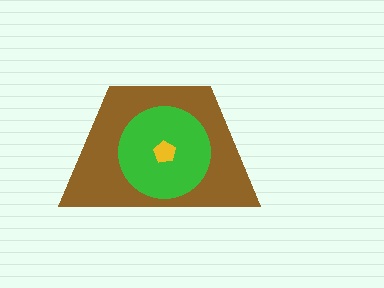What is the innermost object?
The yellow pentagon.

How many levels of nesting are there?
3.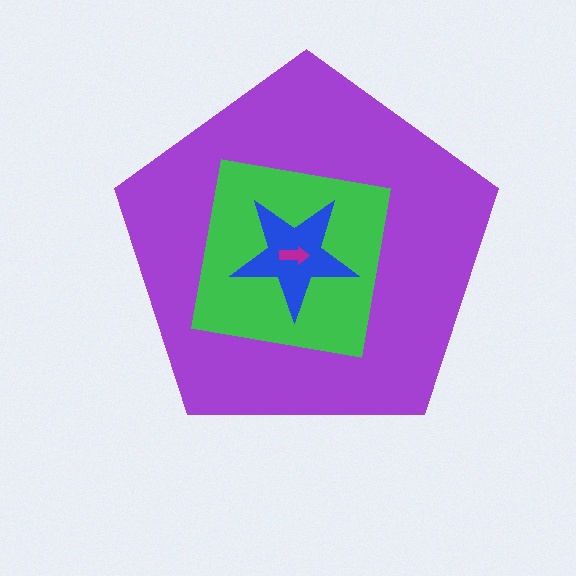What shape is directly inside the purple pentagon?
The green square.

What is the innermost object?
The magenta arrow.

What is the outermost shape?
The purple pentagon.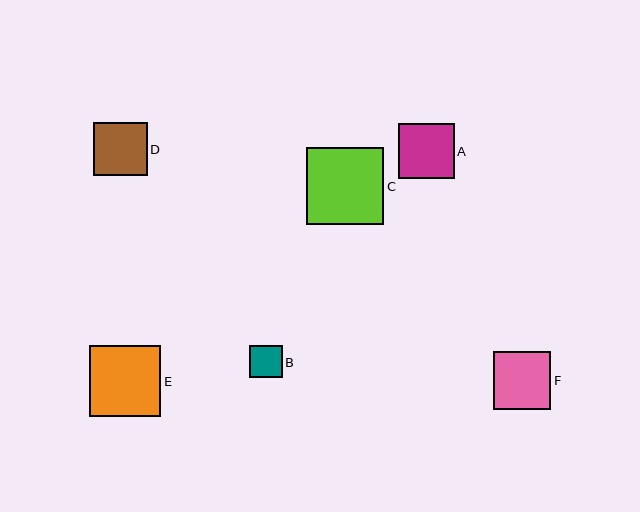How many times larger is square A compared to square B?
Square A is approximately 1.7 times the size of square B.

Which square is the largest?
Square C is the largest with a size of approximately 77 pixels.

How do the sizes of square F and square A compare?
Square F and square A are approximately the same size.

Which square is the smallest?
Square B is the smallest with a size of approximately 32 pixels.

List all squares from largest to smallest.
From largest to smallest: C, E, F, A, D, B.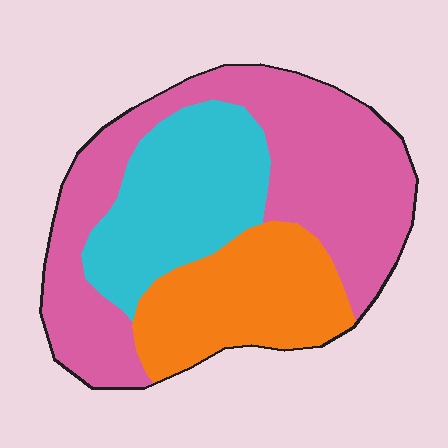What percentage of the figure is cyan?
Cyan takes up between a sixth and a third of the figure.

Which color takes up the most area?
Pink, at roughly 50%.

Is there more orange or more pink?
Pink.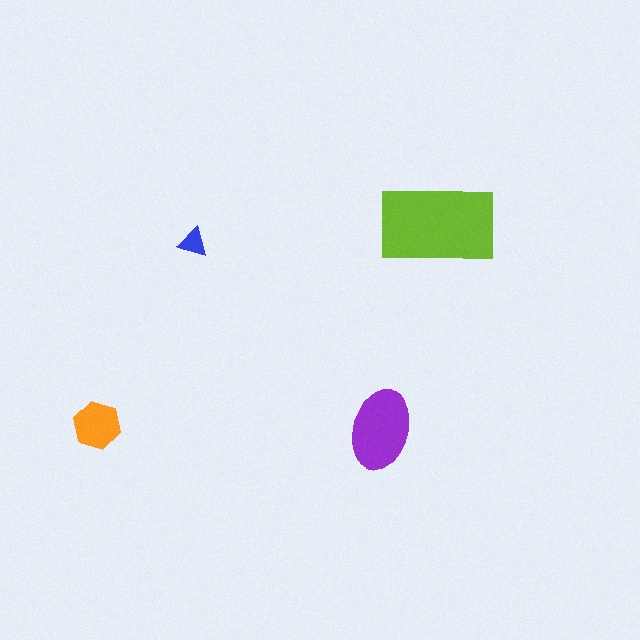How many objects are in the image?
There are 4 objects in the image.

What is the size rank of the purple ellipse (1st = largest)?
2nd.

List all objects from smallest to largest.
The blue triangle, the orange hexagon, the purple ellipse, the lime rectangle.